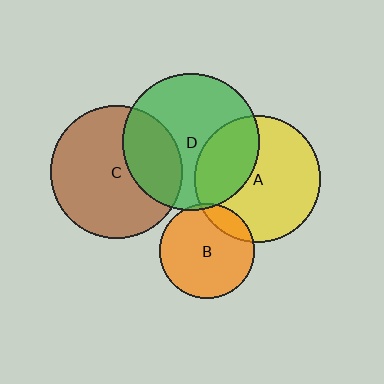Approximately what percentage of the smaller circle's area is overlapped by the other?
Approximately 15%.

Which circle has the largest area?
Circle D (green).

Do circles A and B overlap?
Yes.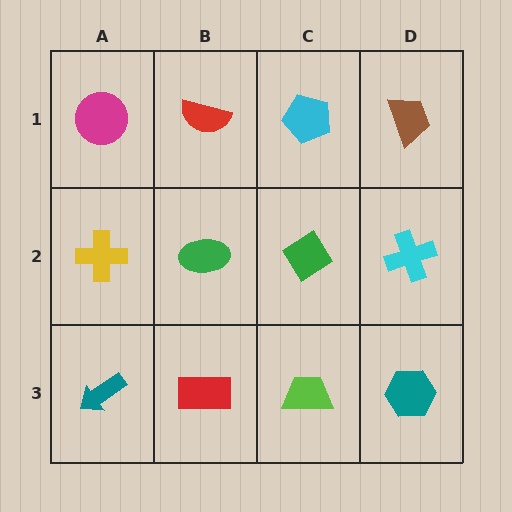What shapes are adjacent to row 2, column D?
A brown trapezoid (row 1, column D), a teal hexagon (row 3, column D), a green diamond (row 2, column C).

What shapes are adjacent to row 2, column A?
A magenta circle (row 1, column A), a teal arrow (row 3, column A), a green ellipse (row 2, column B).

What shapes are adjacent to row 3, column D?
A cyan cross (row 2, column D), a lime trapezoid (row 3, column C).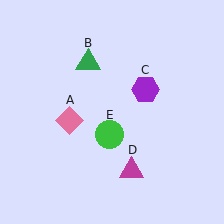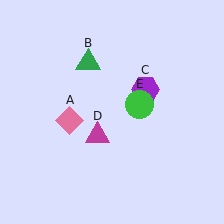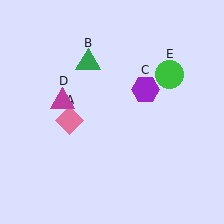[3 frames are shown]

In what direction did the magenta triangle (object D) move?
The magenta triangle (object D) moved up and to the left.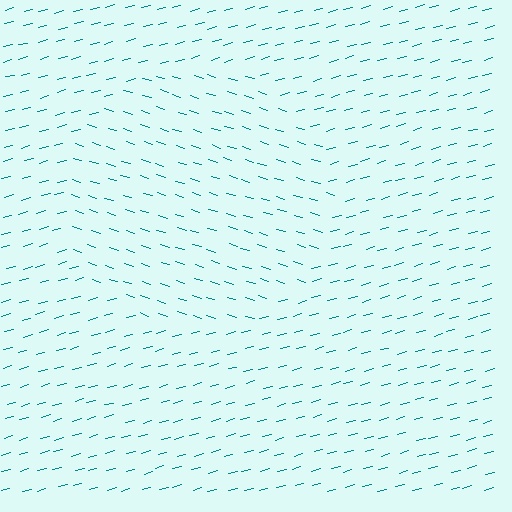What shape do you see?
I see a circle.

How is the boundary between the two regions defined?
The boundary is defined purely by a change in line orientation (approximately 32 degrees difference). All lines are the same color and thickness.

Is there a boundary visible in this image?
Yes, there is a texture boundary formed by a change in line orientation.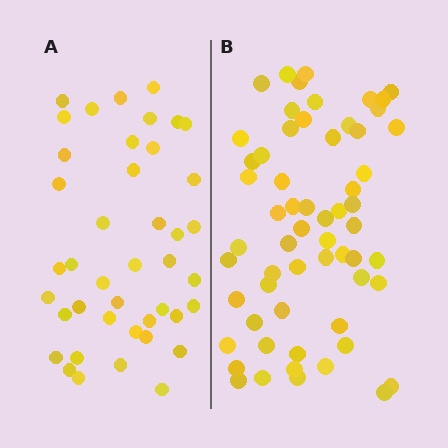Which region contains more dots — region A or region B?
Region B (the right region) has more dots.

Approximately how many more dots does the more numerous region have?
Region B has approximately 20 more dots than region A.